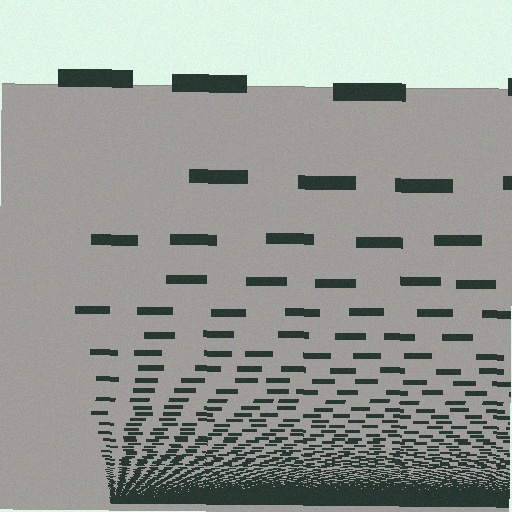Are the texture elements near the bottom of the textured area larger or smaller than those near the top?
Smaller. The gradient is inverted — elements near the bottom are smaller and denser.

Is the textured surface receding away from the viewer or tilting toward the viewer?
The surface appears to tilt toward the viewer. Texture elements get larger and sparser toward the top.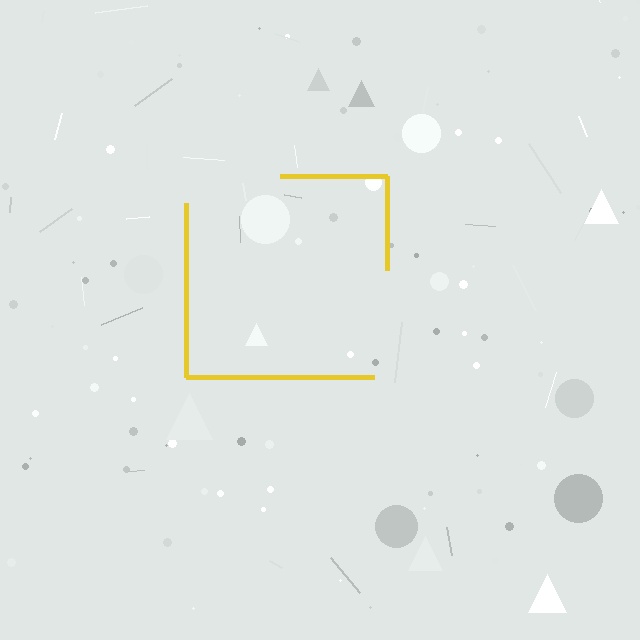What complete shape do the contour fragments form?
The contour fragments form a square.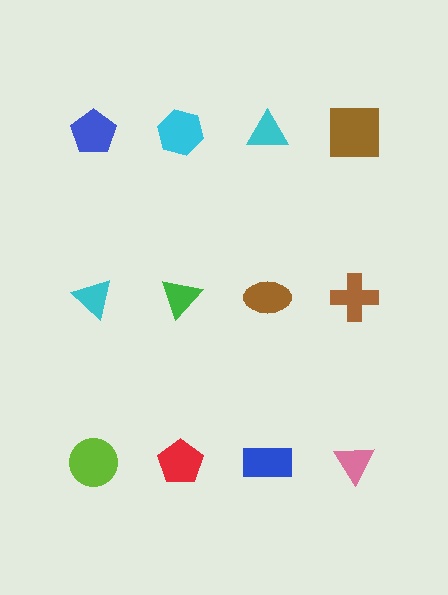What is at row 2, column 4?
A brown cross.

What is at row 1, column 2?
A cyan hexagon.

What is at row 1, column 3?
A cyan triangle.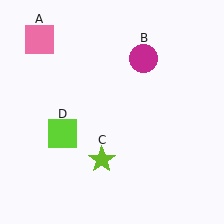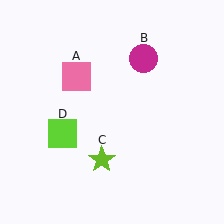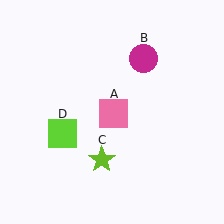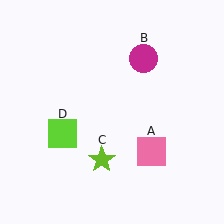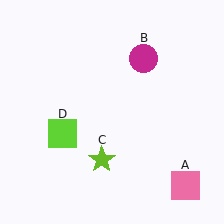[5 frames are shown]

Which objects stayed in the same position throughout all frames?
Magenta circle (object B) and lime star (object C) and lime square (object D) remained stationary.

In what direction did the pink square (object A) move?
The pink square (object A) moved down and to the right.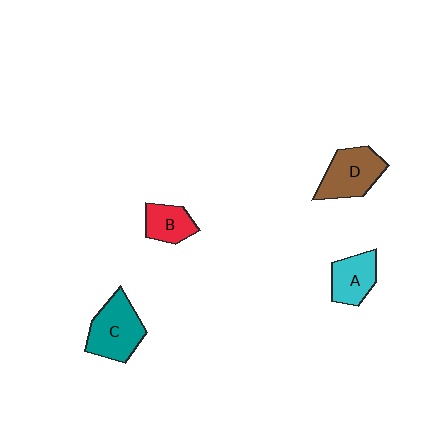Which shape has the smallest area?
Shape B (red).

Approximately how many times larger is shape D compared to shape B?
Approximately 1.6 times.